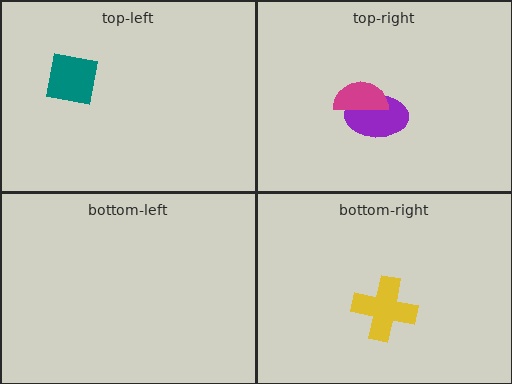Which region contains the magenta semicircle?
The top-right region.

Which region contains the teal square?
The top-left region.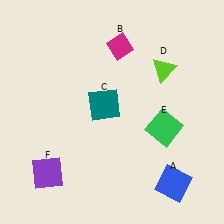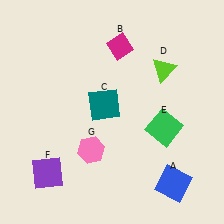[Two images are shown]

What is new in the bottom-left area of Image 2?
A pink hexagon (G) was added in the bottom-left area of Image 2.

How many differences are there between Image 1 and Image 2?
There is 1 difference between the two images.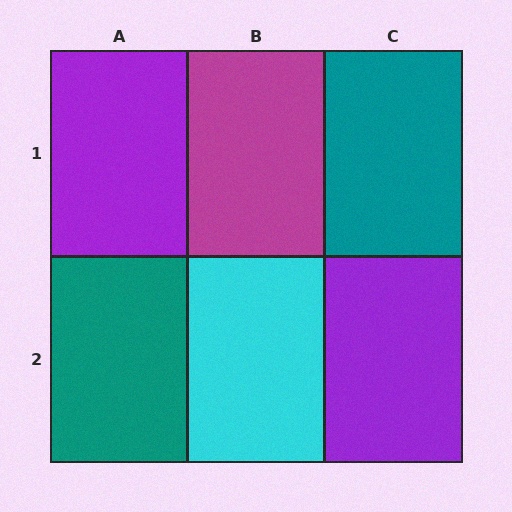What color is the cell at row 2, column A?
Teal.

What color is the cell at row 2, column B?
Cyan.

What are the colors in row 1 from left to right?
Purple, magenta, teal.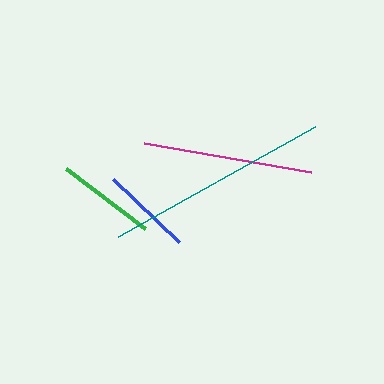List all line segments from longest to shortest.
From longest to shortest: teal, magenta, green, blue.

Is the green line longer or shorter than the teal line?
The teal line is longer than the green line.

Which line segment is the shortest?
The blue line is the shortest at approximately 91 pixels.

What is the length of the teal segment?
The teal segment is approximately 226 pixels long.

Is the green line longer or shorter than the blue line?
The green line is longer than the blue line.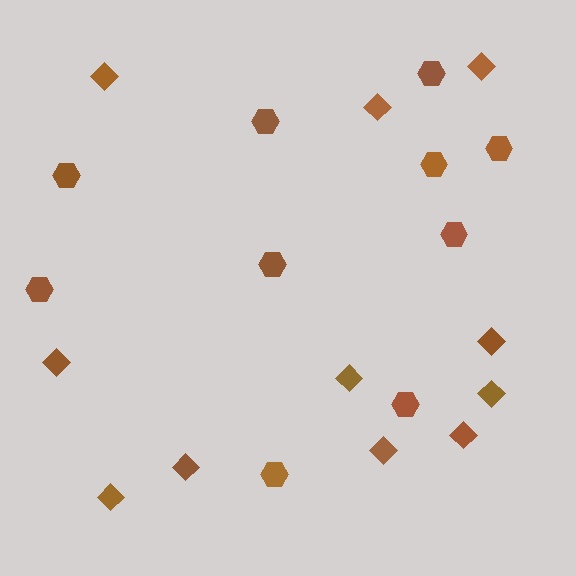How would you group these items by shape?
There are 2 groups: one group of diamonds (11) and one group of hexagons (10).